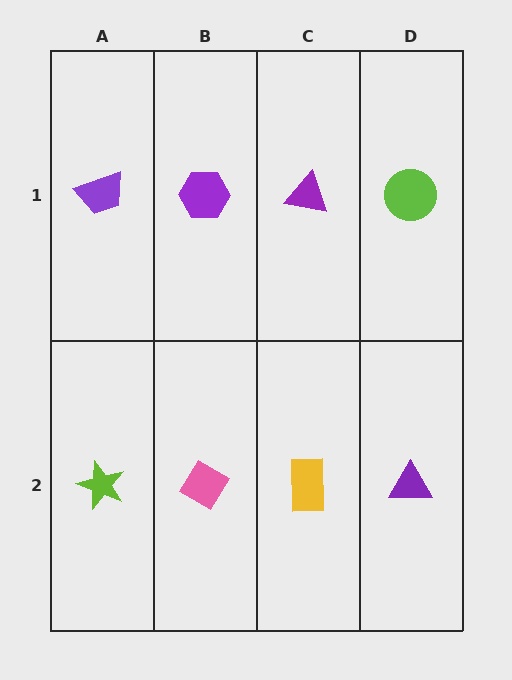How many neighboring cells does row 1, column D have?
2.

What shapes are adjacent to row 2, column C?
A purple triangle (row 1, column C), a pink diamond (row 2, column B), a purple triangle (row 2, column D).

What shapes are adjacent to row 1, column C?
A yellow rectangle (row 2, column C), a purple hexagon (row 1, column B), a lime circle (row 1, column D).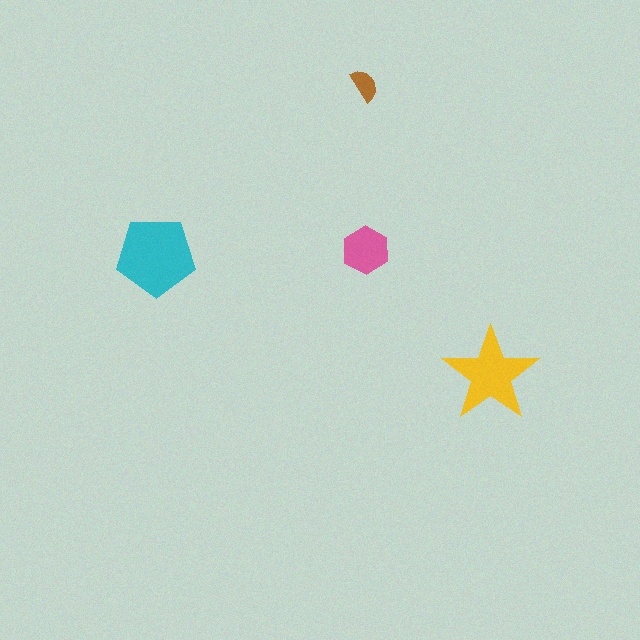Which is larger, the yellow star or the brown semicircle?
The yellow star.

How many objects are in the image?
There are 4 objects in the image.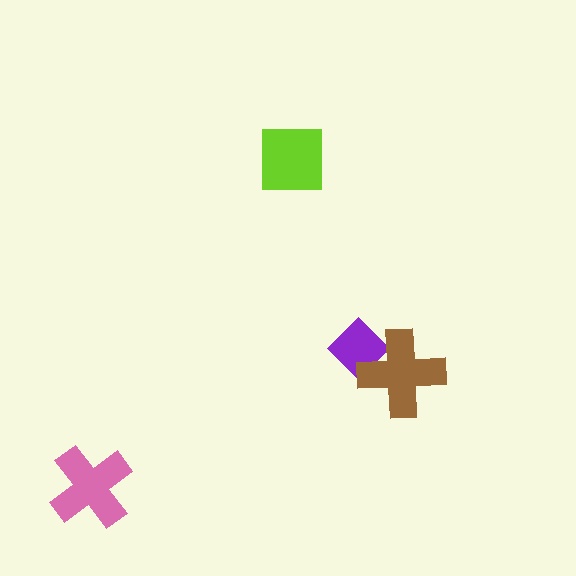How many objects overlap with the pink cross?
0 objects overlap with the pink cross.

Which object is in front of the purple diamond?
The brown cross is in front of the purple diamond.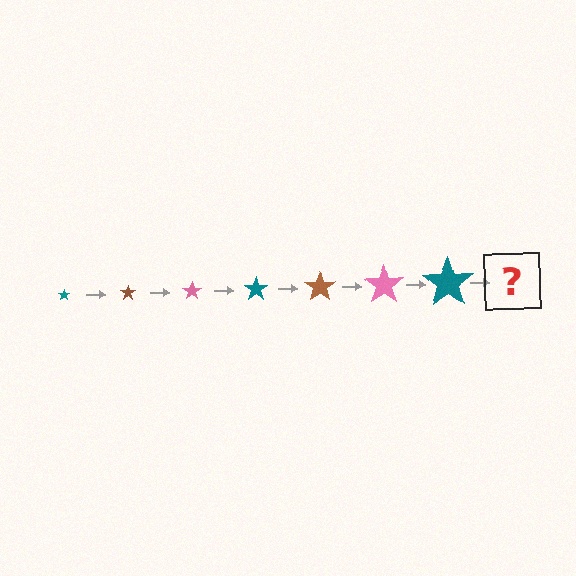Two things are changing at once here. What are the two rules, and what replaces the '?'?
The two rules are that the star grows larger each step and the color cycles through teal, brown, and pink. The '?' should be a brown star, larger than the previous one.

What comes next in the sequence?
The next element should be a brown star, larger than the previous one.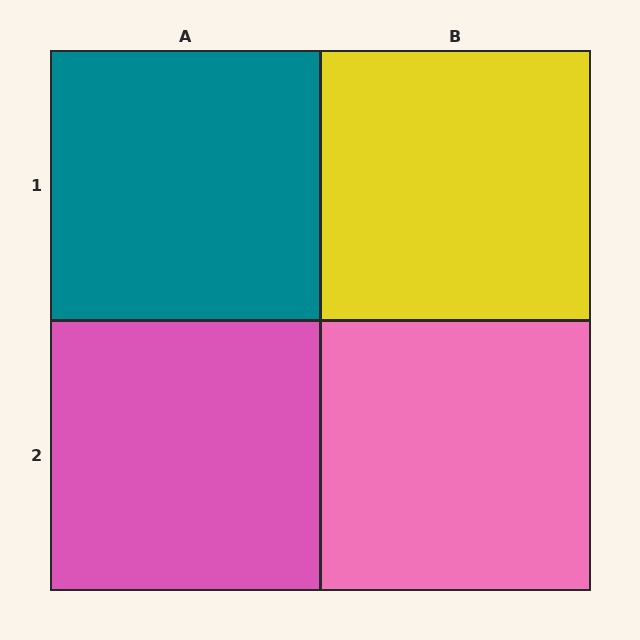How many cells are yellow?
1 cell is yellow.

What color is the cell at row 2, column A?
Pink.